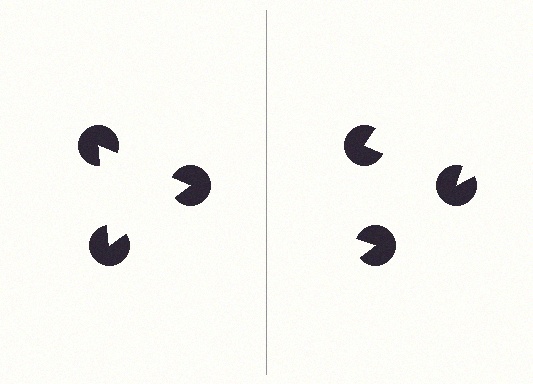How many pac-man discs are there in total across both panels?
6 — 3 on each side.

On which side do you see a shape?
An illusory triangle appears on the left side. On the right side the wedge cuts are rotated, so no coherent shape forms.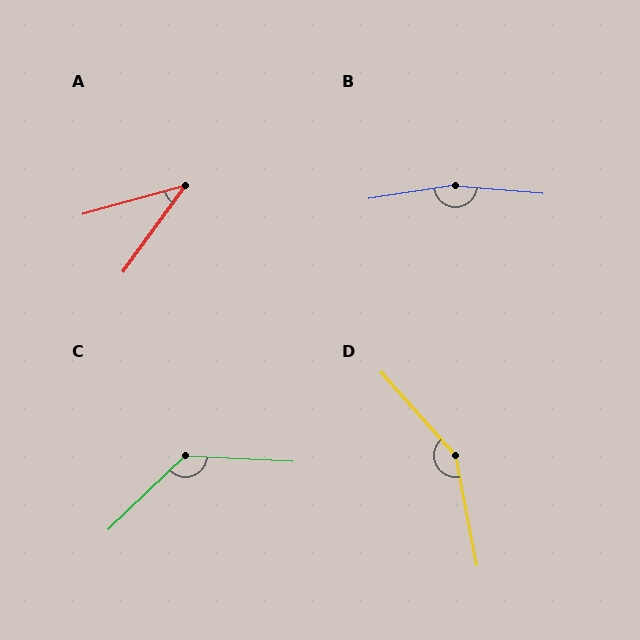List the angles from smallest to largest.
A (39°), C (133°), D (149°), B (166°).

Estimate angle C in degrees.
Approximately 133 degrees.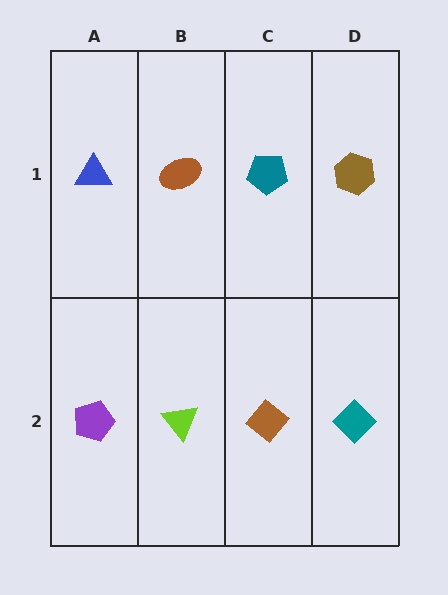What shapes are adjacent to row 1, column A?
A purple pentagon (row 2, column A), a brown ellipse (row 1, column B).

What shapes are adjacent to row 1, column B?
A lime triangle (row 2, column B), a blue triangle (row 1, column A), a teal pentagon (row 1, column C).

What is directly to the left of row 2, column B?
A purple pentagon.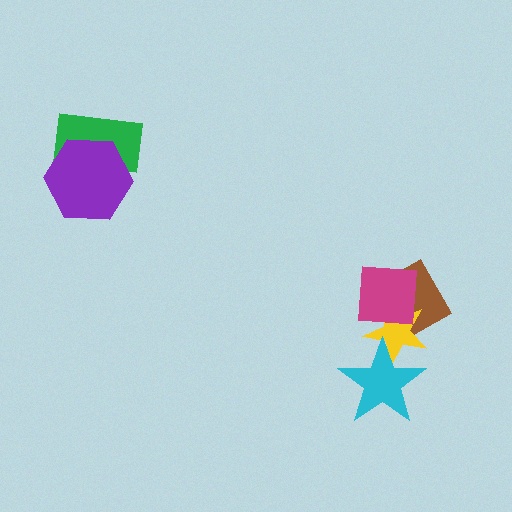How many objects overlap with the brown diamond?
2 objects overlap with the brown diamond.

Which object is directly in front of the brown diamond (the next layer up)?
The yellow star is directly in front of the brown diamond.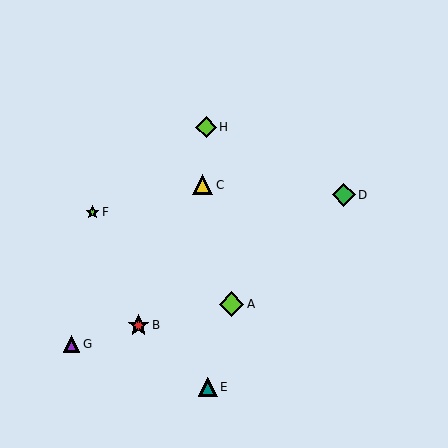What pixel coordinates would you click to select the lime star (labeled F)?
Click at (93, 212) to select the lime star F.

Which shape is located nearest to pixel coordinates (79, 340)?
The purple triangle (labeled G) at (72, 344) is nearest to that location.